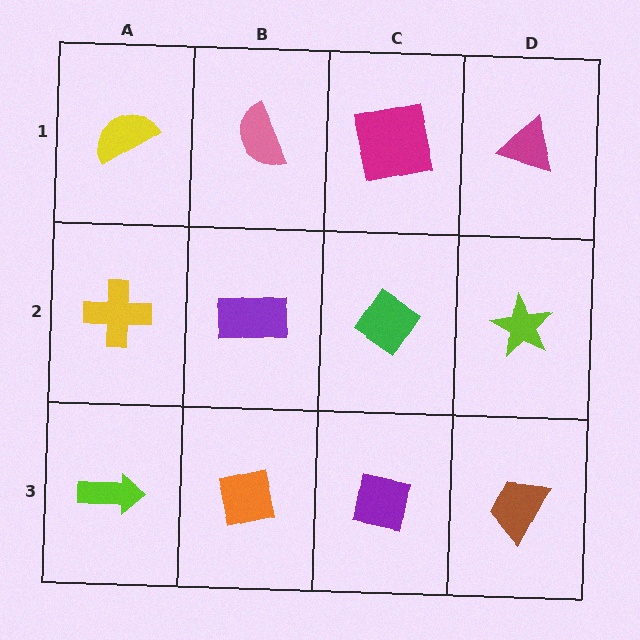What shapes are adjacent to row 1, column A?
A yellow cross (row 2, column A), a pink semicircle (row 1, column B).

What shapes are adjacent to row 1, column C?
A green diamond (row 2, column C), a pink semicircle (row 1, column B), a magenta triangle (row 1, column D).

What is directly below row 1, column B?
A purple rectangle.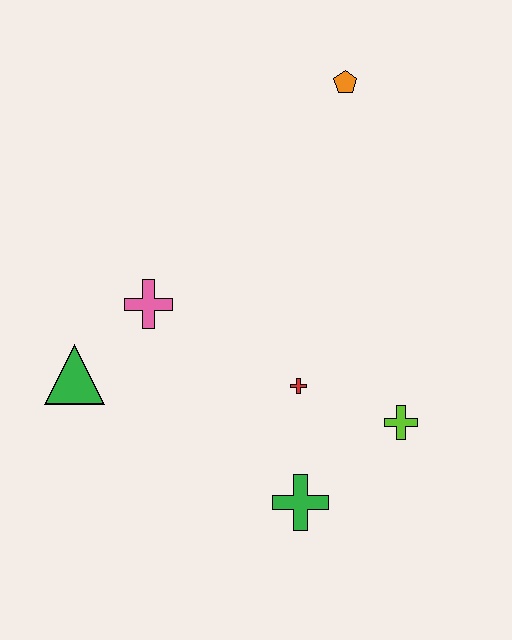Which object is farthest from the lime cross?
The orange pentagon is farthest from the lime cross.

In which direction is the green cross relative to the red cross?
The green cross is below the red cross.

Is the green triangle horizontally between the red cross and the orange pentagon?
No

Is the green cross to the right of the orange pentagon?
No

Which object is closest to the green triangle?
The pink cross is closest to the green triangle.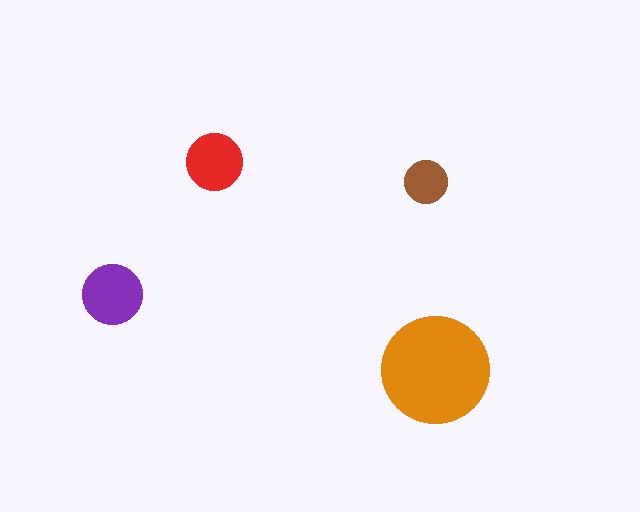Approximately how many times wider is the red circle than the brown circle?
About 1.5 times wider.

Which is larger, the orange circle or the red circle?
The orange one.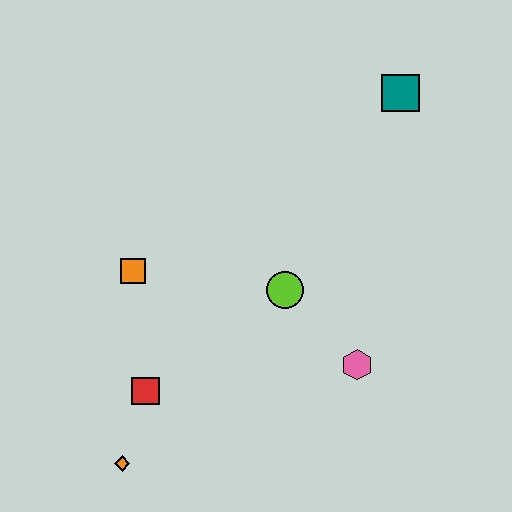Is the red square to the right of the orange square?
Yes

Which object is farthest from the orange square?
The teal square is farthest from the orange square.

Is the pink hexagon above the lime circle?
No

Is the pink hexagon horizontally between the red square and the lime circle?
No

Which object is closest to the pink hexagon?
The lime circle is closest to the pink hexagon.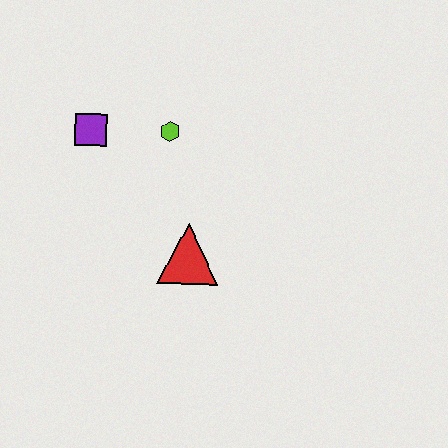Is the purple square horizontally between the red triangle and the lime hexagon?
No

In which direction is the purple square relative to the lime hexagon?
The purple square is to the left of the lime hexagon.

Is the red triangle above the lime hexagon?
No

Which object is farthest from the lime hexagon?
The red triangle is farthest from the lime hexagon.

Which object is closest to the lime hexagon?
The purple square is closest to the lime hexagon.